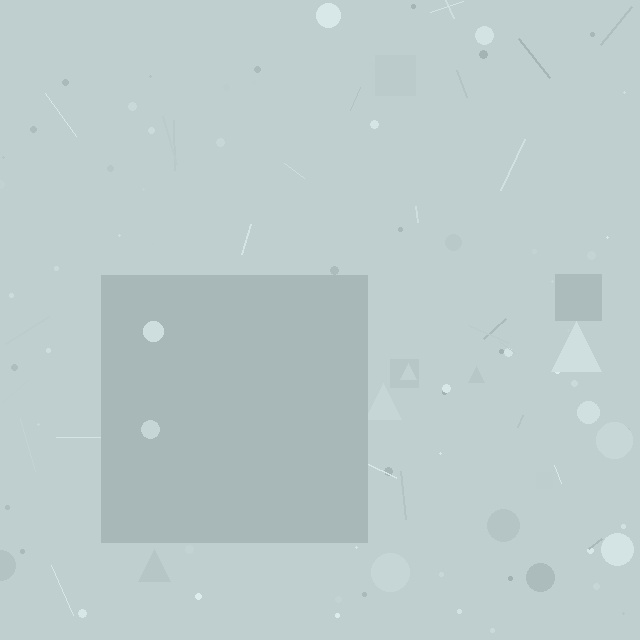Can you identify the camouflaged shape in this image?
The camouflaged shape is a square.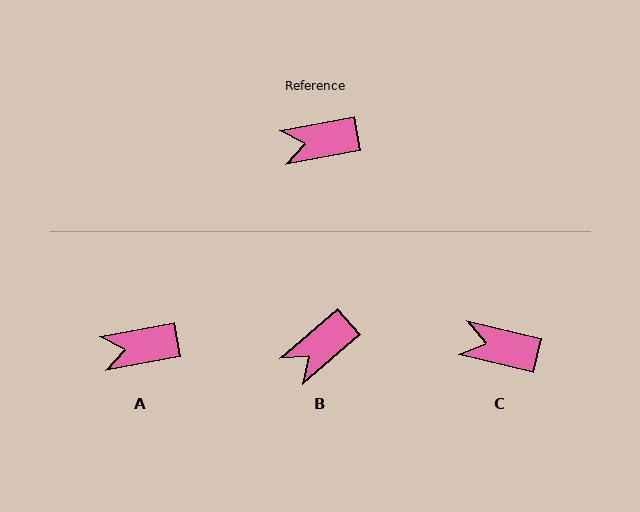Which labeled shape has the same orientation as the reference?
A.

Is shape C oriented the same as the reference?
No, it is off by about 24 degrees.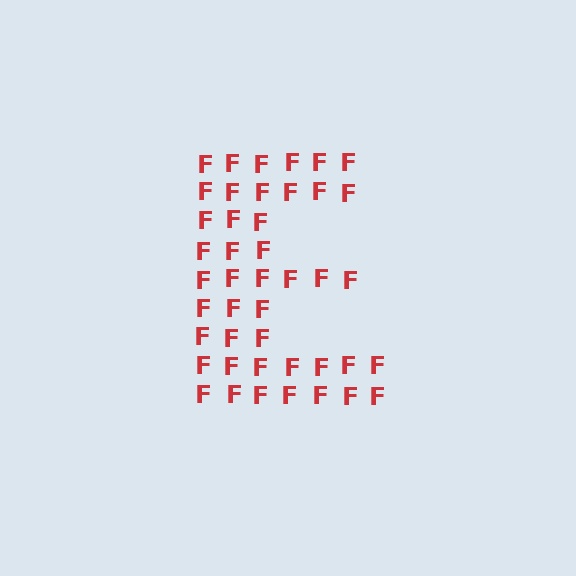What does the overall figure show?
The overall figure shows the letter E.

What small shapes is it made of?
It is made of small letter F's.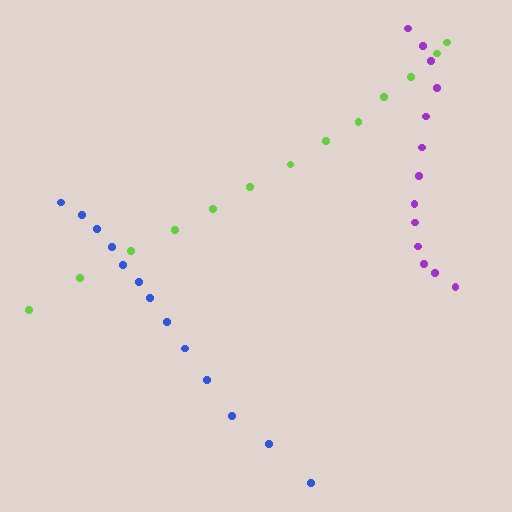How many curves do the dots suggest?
There are 3 distinct paths.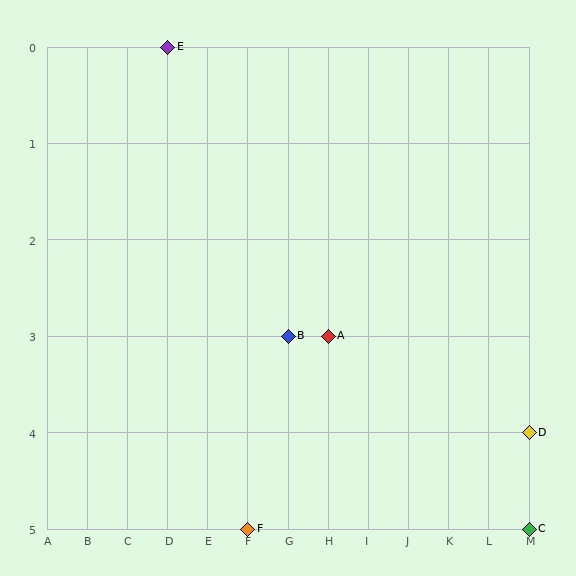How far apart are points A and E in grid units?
Points A and E are 4 columns and 3 rows apart (about 5.0 grid units diagonally).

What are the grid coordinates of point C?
Point C is at grid coordinates (M, 5).